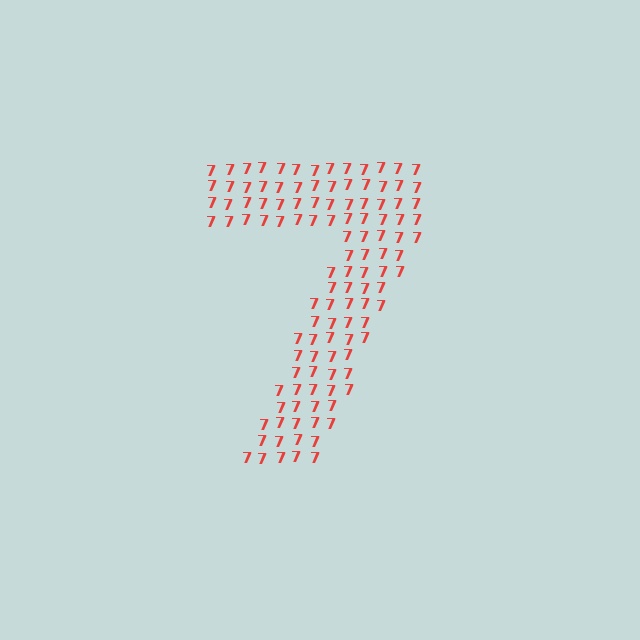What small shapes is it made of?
It is made of small digit 7's.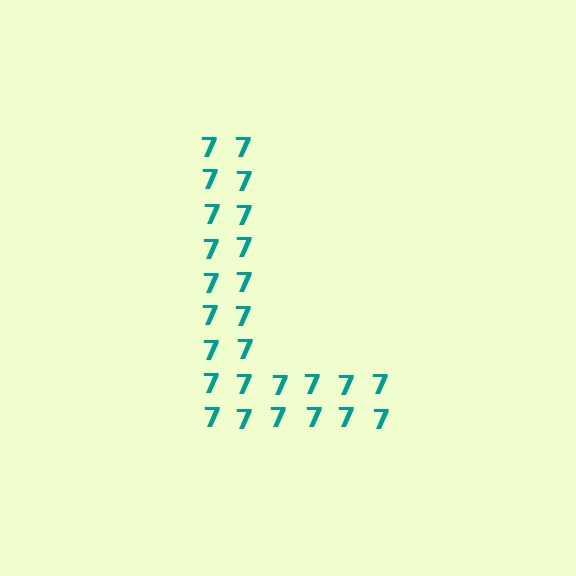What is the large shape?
The large shape is the letter L.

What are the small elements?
The small elements are digit 7's.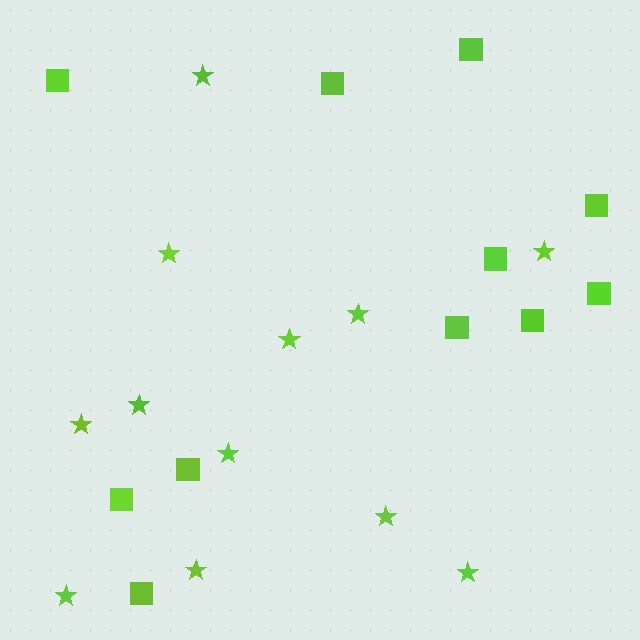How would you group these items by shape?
There are 2 groups: one group of squares (11) and one group of stars (12).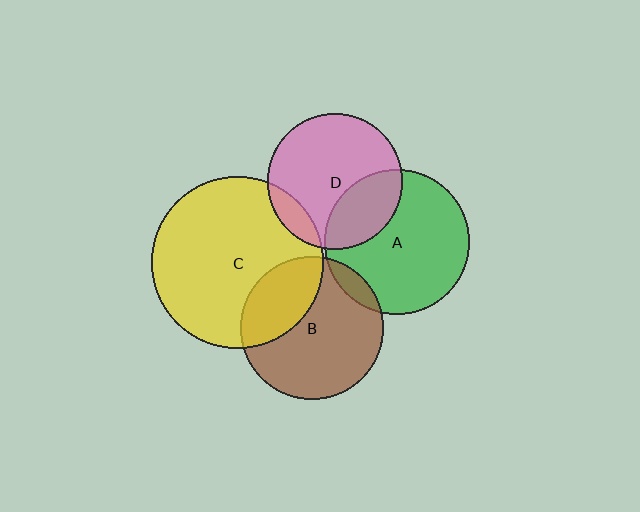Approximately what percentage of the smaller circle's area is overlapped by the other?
Approximately 10%.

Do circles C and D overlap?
Yes.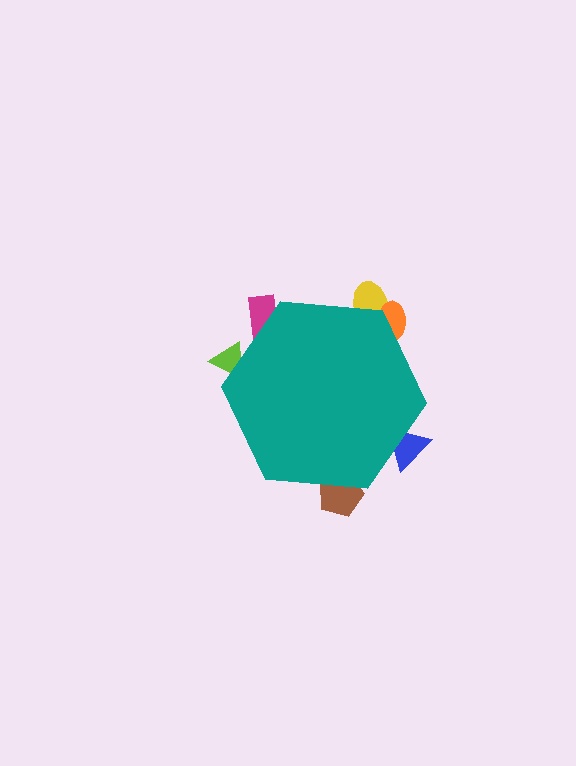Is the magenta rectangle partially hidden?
Yes, the magenta rectangle is partially hidden behind the teal hexagon.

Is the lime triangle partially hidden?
Yes, the lime triangle is partially hidden behind the teal hexagon.